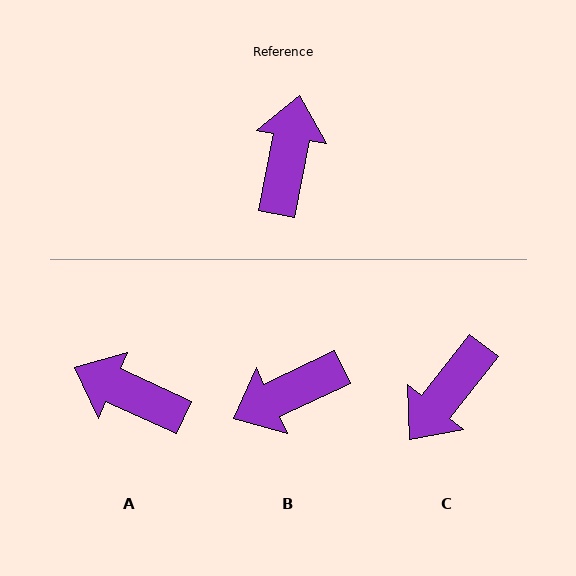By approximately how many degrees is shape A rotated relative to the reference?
Approximately 77 degrees counter-clockwise.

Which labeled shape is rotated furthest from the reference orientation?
C, about 153 degrees away.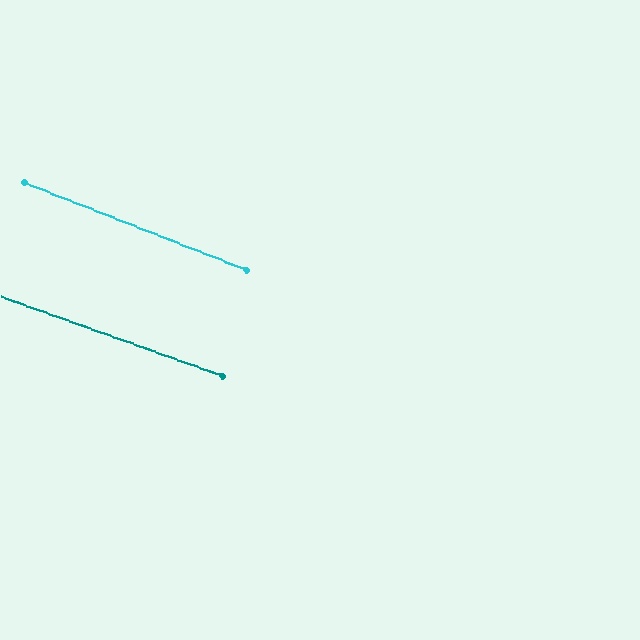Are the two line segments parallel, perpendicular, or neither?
Parallel — their directions differ by only 1.8°.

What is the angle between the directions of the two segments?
Approximately 2 degrees.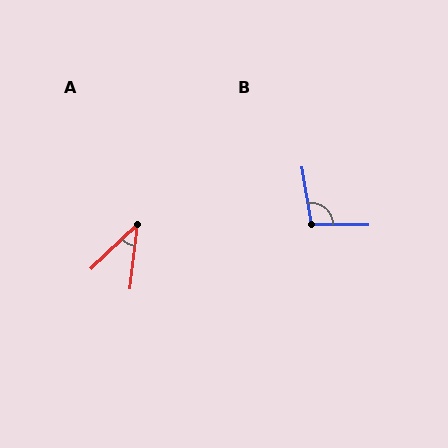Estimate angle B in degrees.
Approximately 100 degrees.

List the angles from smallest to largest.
A (40°), B (100°).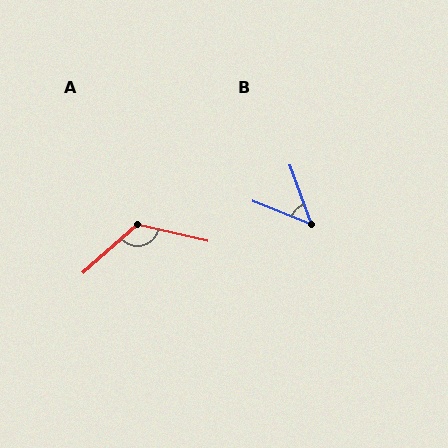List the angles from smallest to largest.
B (48°), A (125°).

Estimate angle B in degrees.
Approximately 48 degrees.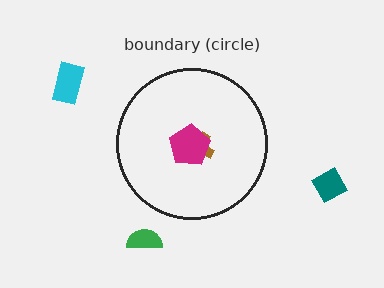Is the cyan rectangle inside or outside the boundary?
Outside.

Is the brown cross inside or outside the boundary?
Inside.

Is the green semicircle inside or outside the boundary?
Outside.